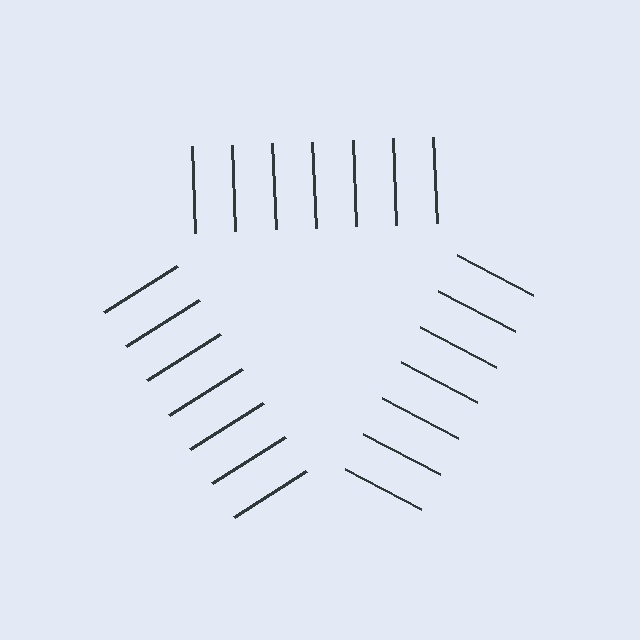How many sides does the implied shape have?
3 sides — the line-ends trace a triangle.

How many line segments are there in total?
21 — 7 along each of the 3 edges.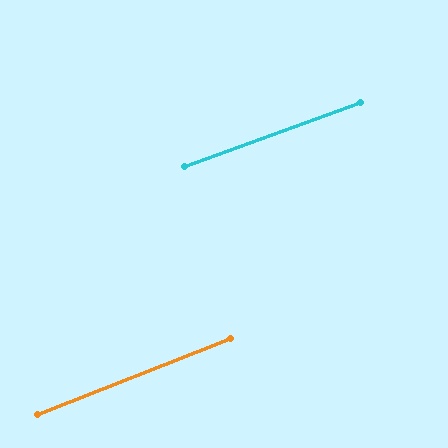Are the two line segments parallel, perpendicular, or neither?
Parallel — their directions differ by only 1.4°.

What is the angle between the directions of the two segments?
Approximately 1 degree.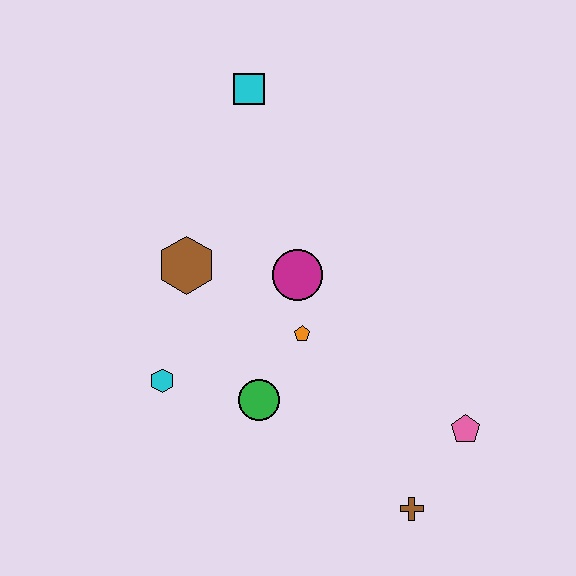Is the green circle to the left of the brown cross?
Yes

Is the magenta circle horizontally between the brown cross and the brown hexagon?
Yes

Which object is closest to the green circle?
The orange pentagon is closest to the green circle.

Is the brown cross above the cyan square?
No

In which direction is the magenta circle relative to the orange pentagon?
The magenta circle is above the orange pentagon.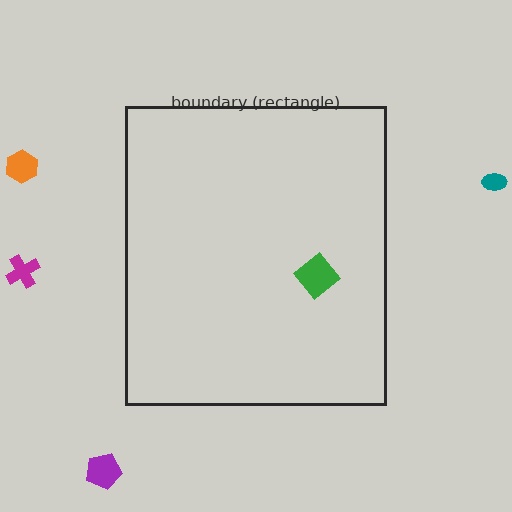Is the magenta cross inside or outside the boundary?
Outside.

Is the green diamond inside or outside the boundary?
Inside.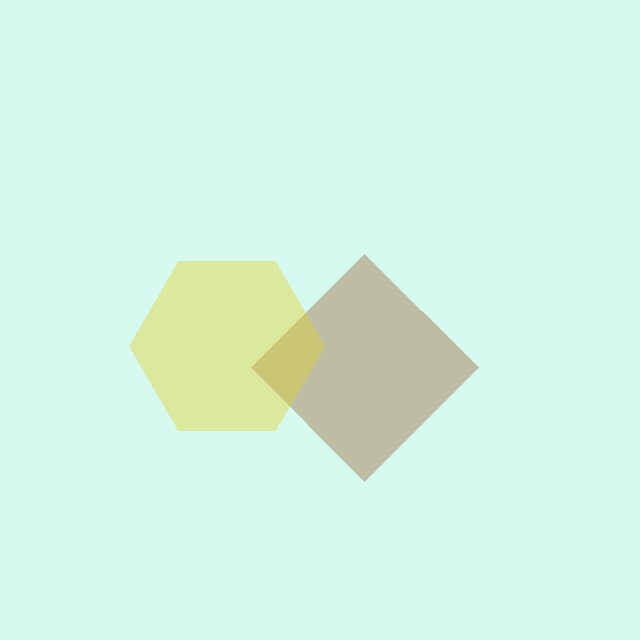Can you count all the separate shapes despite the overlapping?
Yes, there are 2 separate shapes.